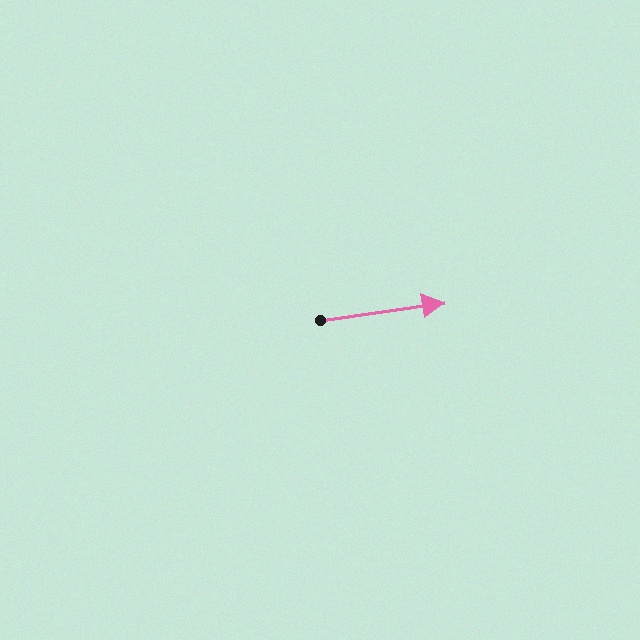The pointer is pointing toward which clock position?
Roughly 3 o'clock.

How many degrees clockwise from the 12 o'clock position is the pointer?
Approximately 82 degrees.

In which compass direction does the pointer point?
East.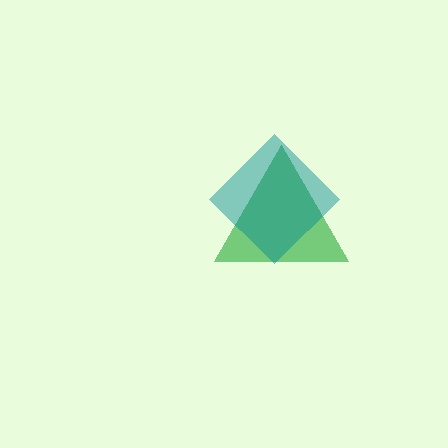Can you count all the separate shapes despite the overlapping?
Yes, there are 2 separate shapes.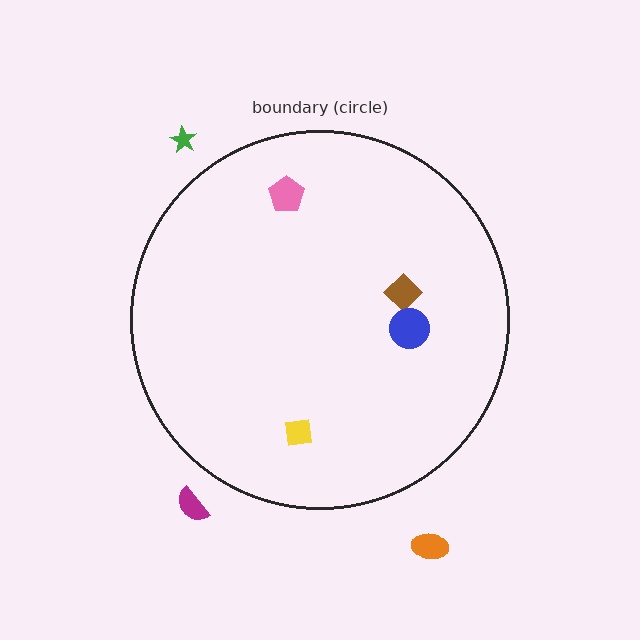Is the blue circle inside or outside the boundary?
Inside.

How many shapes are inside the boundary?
4 inside, 3 outside.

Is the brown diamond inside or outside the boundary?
Inside.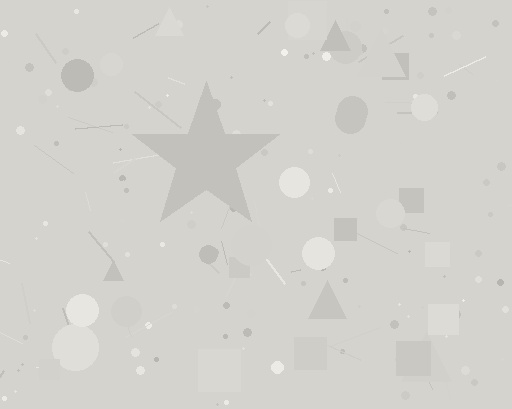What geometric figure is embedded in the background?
A star is embedded in the background.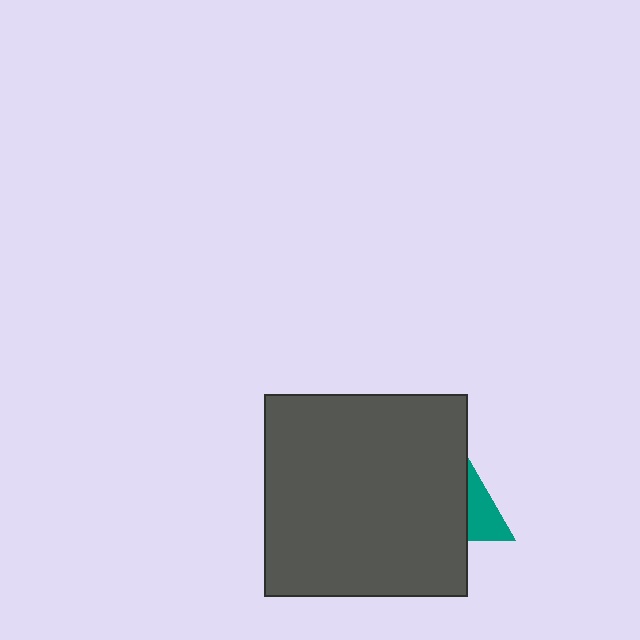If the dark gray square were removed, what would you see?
You would see the complete teal triangle.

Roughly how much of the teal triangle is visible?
A small part of it is visible (roughly 31%).